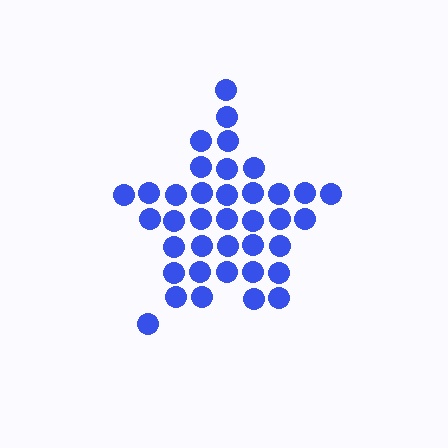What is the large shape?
The large shape is a star.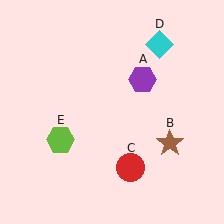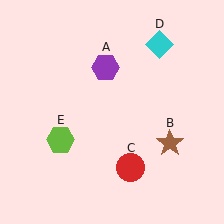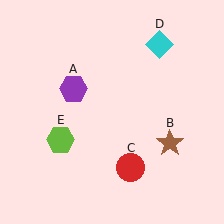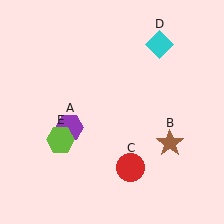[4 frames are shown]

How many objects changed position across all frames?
1 object changed position: purple hexagon (object A).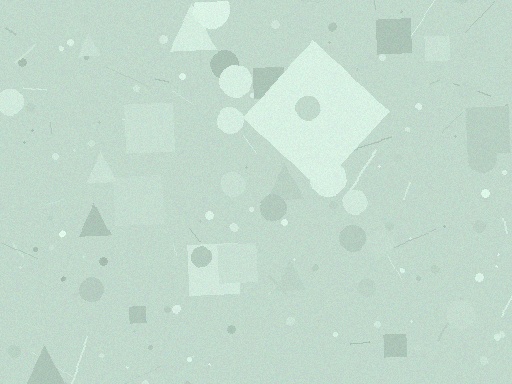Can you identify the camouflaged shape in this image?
The camouflaged shape is a diamond.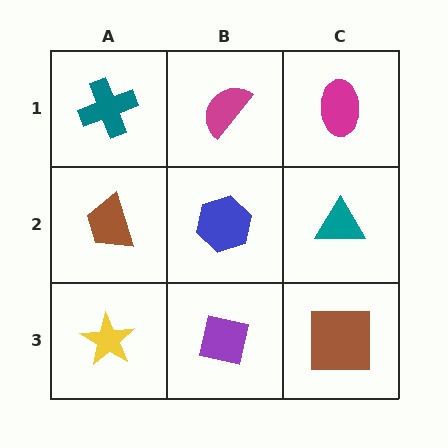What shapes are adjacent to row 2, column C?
A magenta ellipse (row 1, column C), a brown square (row 3, column C), a blue hexagon (row 2, column B).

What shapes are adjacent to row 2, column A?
A teal cross (row 1, column A), a yellow star (row 3, column A), a blue hexagon (row 2, column B).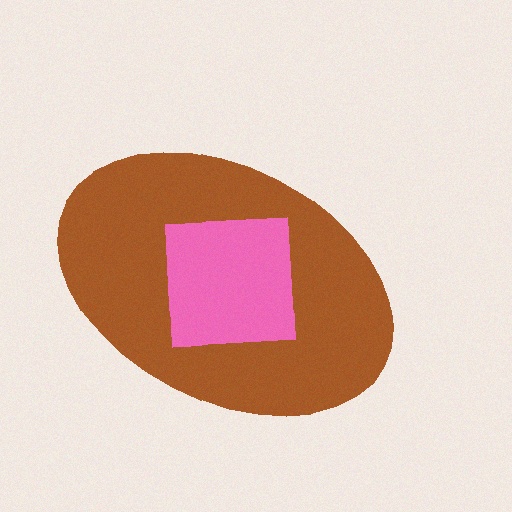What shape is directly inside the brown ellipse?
The pink square.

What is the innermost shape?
The pink square.